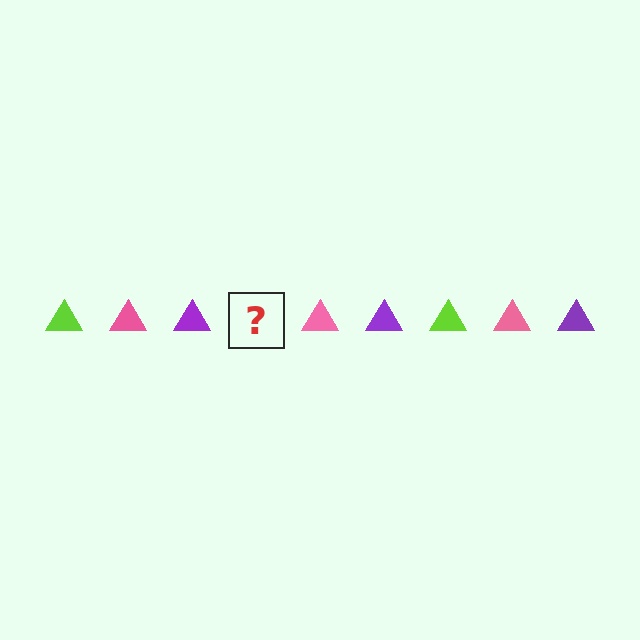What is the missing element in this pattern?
The missing element is a lime triangle.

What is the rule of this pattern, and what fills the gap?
The rule is that the pattern cycles through lime, pink, purple triangles. The gap should be filled with a lime triangle.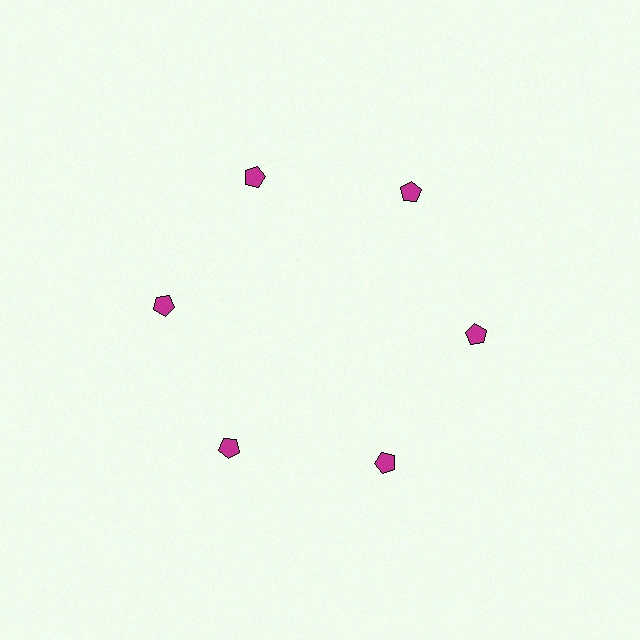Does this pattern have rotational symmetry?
Yes, this pattern has 6-fold rotational symmetry. It looks the same after rotating 60 degrees around the center.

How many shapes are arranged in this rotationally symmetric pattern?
There are 6 shapes, arranged in 6 groups of 1.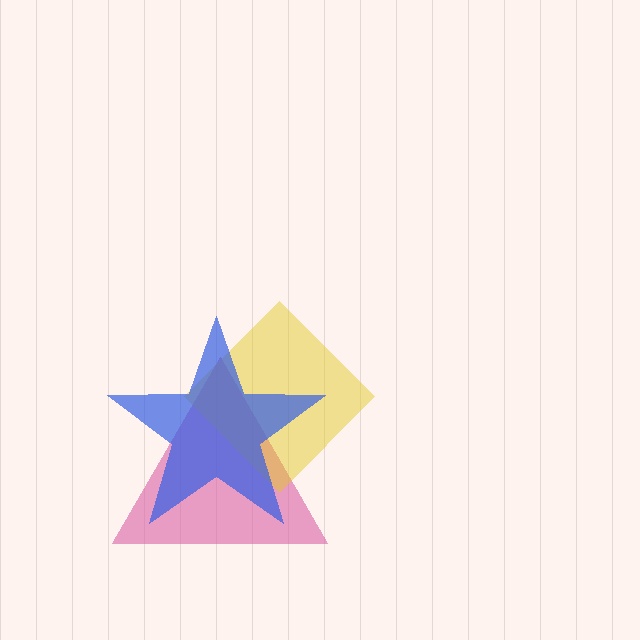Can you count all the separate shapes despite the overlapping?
Yes, there are 3 separate shapes.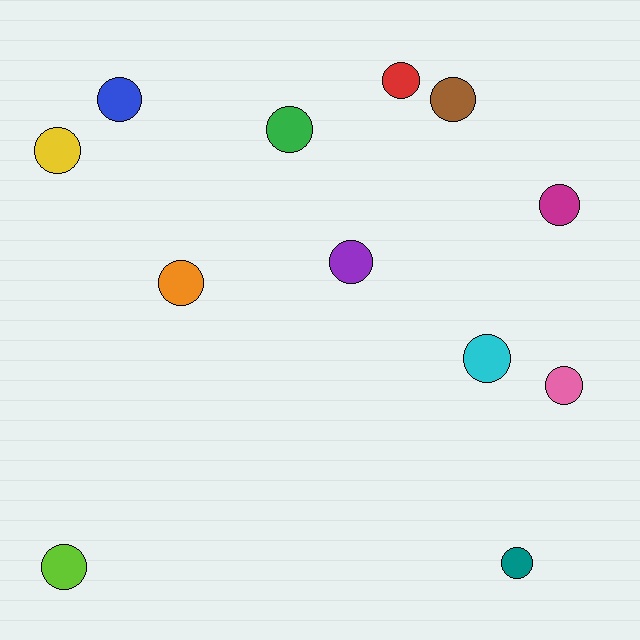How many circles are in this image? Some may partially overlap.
There are 12 circles.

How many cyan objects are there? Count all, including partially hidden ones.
There is 1 cyan object.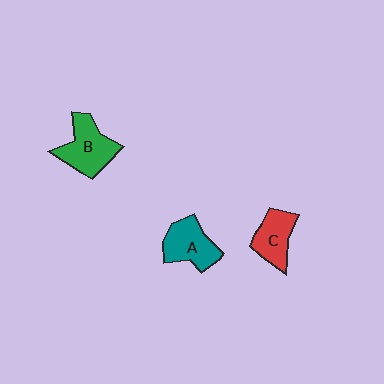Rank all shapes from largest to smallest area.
From largest to smallest: B (green), A (teal), C (red).